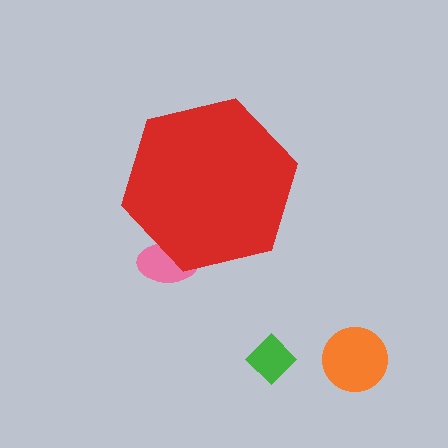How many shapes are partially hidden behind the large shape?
1 shape is partially hidden.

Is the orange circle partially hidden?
No, the orange circle is fully visible.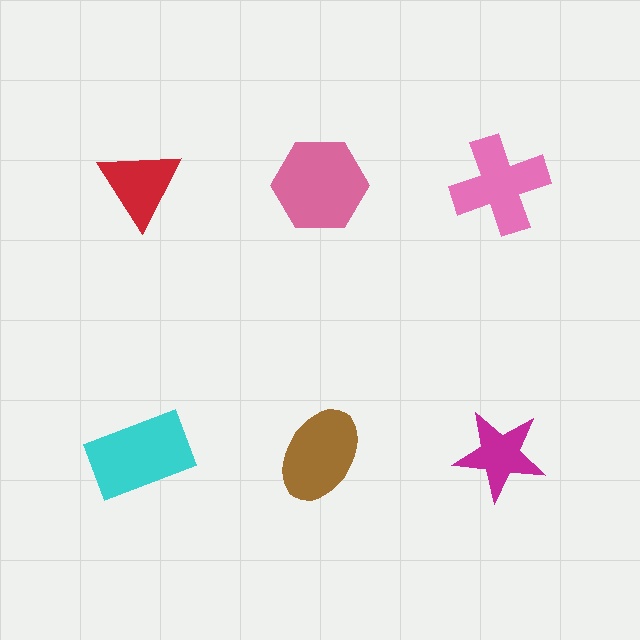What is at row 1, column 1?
A red triangle.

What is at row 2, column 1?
A cyan rectangle.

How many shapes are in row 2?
3 shapes.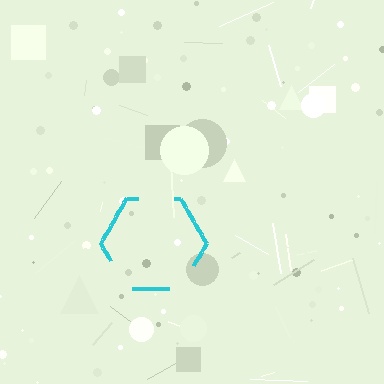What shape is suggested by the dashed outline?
The dashed outline suggests a hexagon.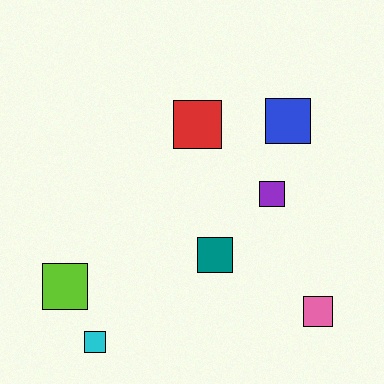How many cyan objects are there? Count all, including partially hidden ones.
There is 1 cyan object.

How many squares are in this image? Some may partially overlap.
There are 7 squares.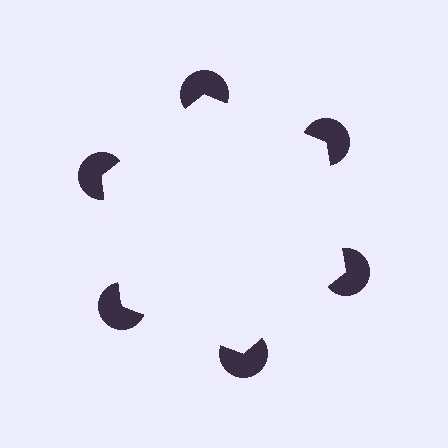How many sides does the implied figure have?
6 sides.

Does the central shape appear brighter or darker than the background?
It typically appears slightly brighter than the background, even though no actual brightness change is drawn.